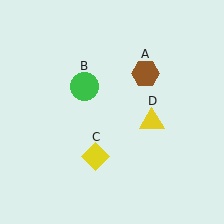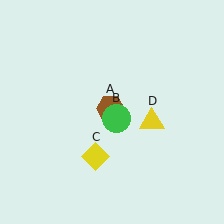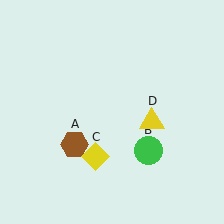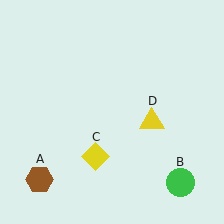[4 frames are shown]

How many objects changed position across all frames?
2 objects changed position: brown hexagon (object A), green circle (object B).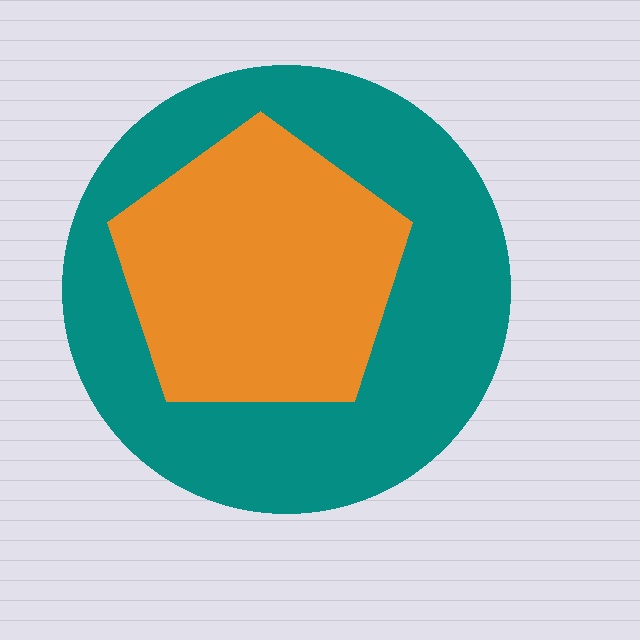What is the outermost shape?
The teal circle.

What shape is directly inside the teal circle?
The orange pentagon.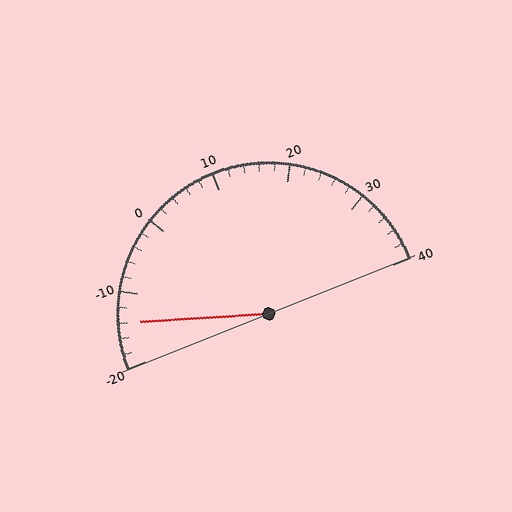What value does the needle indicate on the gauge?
The needle indicates approximately -14.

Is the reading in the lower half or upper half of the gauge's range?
The reading is in the lower half of the range (-20 to 40).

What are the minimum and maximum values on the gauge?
The gauge ranges from -20 to 40.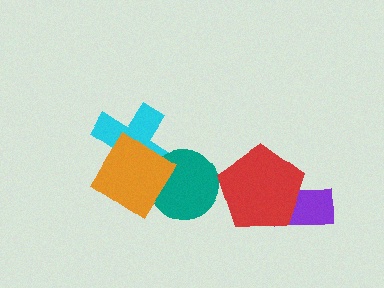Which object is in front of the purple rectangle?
The red pentagon is in front of the purple rectangle.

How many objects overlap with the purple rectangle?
1 object overlaps with the purple rectangle.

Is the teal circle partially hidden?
Yes, it is partially covered by another shape.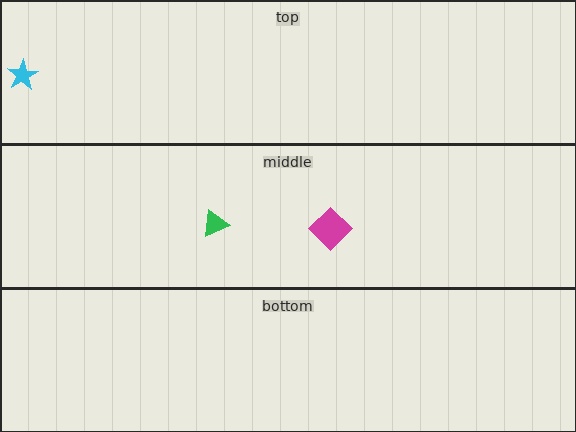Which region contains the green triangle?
The middle region.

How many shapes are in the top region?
1.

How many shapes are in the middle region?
2.